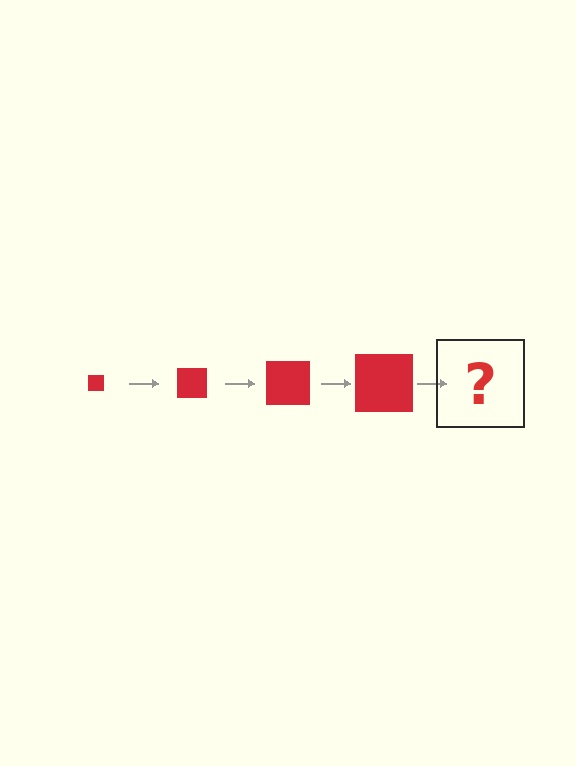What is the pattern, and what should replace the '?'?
The pattern is that the square gets progressively larger each step. The '?' should be a red square, larger than the previous one.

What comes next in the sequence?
The next element should be a red square, larger than the previous one.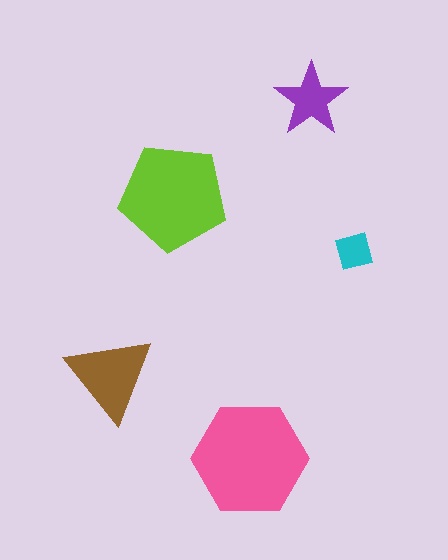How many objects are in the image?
There are 5 objects in the image.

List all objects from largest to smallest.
The pink hexagon, the lime pentagon, the brown triangle, the purple star, the cyan square.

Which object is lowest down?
The pink hexagon is bottommost.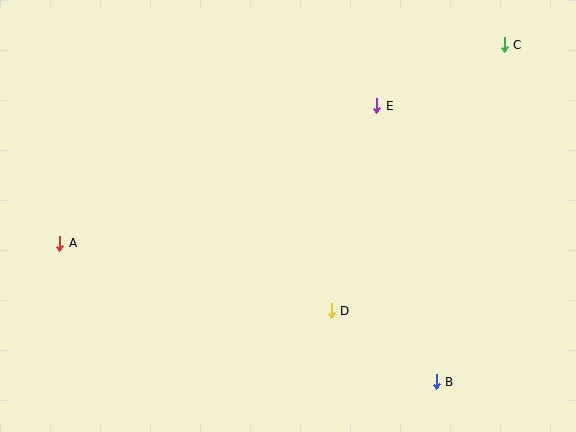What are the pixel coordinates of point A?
Point A is at (60, 243).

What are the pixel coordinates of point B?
Point B is at (436, 382).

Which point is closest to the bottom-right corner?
Point B is closest to the bottom-right corner.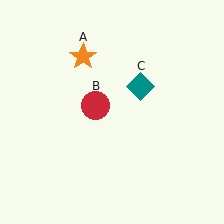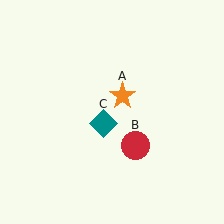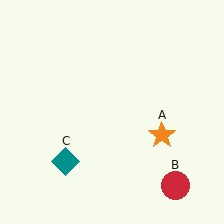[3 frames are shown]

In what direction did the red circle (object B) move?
The red circle (object B) moved down and to the right.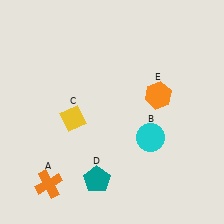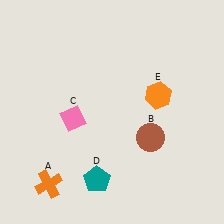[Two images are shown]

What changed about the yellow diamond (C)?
In Image 1, C is yellow. In Image 2, it changed to pink.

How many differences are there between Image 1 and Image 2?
There are 2 differences between the two images.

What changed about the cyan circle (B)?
In Image 1, B is cyan. In Image 2, it changed to brown.